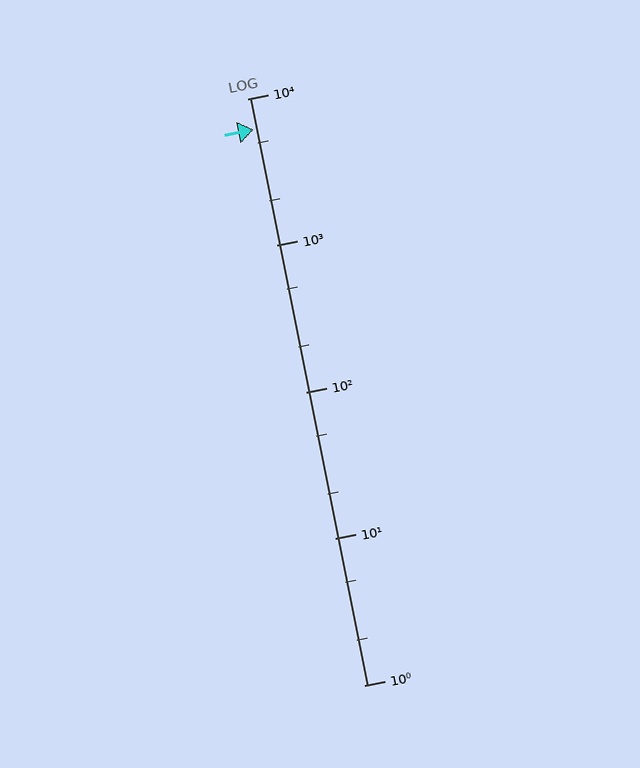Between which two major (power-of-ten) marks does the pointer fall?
The pointer is between 1000 and 10000.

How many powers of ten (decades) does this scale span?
The scale spans 4 decades, from 1 to 10000.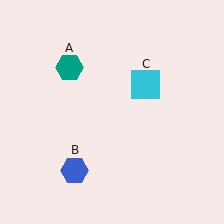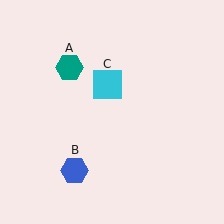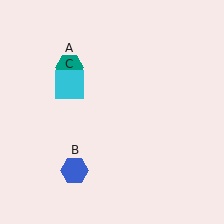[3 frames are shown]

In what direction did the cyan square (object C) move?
The cyan square (object C) moved left.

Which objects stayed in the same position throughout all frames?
Teal hexagon (object A) and blue hexagon (object B) remained stationary.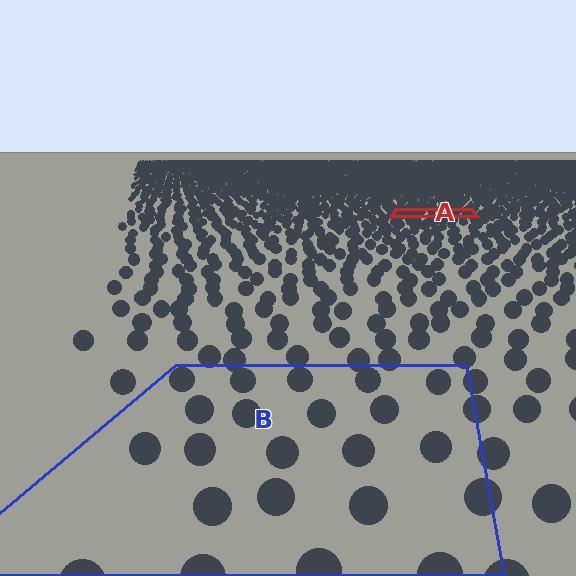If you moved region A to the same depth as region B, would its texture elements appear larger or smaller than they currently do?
They would appear larger. At a closer depth, the same texture elements are projected at a bigger on-screen size.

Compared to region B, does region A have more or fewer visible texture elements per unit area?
Region A has more texture elements per unit area — they are packed more densely because it is farther away.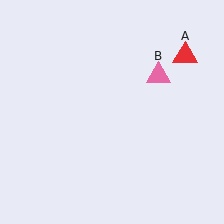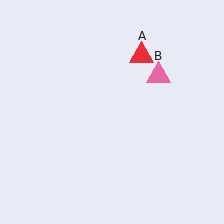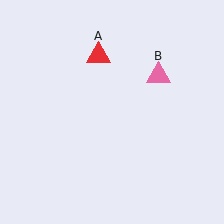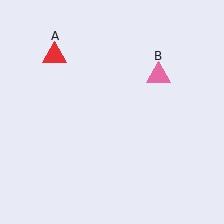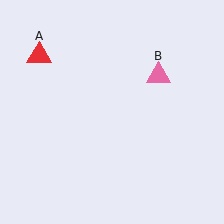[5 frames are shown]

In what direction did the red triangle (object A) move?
The red triangle (object A) moved left.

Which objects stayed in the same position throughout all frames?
Pink triangle (object B) remained stationary.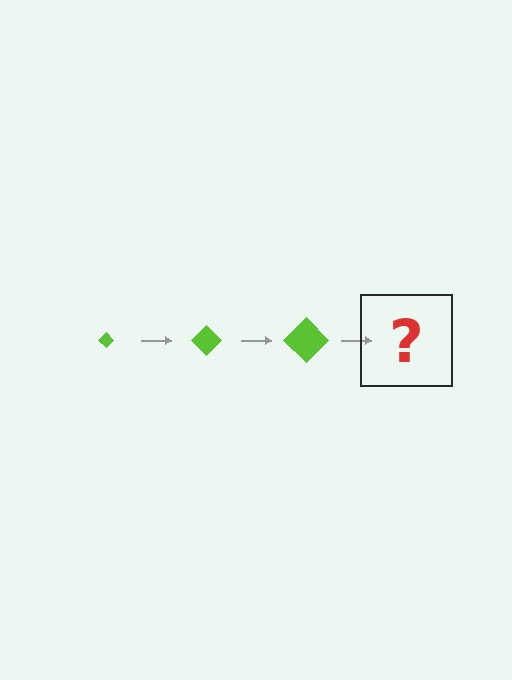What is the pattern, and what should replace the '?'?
The pattern is that the diamond gets progressively larger each step. The '?' should be a lime diamond, larger than the previous one.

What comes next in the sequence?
The next element should be a lime diamond, larger than the previous one.